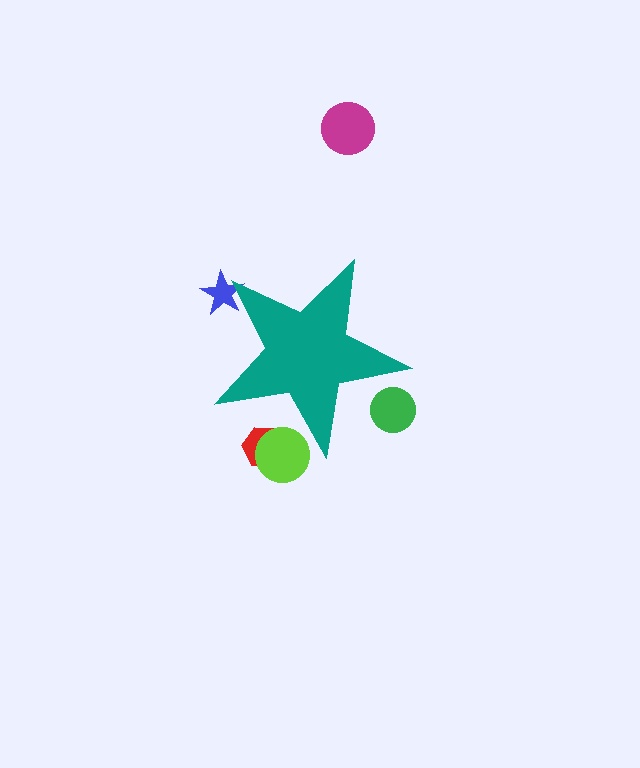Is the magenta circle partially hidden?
No, the magenta circle is fully visible.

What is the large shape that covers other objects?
A teal star.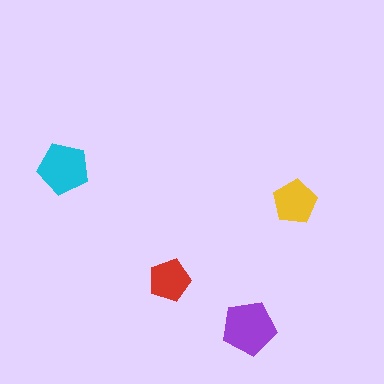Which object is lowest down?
The purple pentagon is bottommost.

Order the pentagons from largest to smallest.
the purple one, the cyan one, the yellow one, the red one.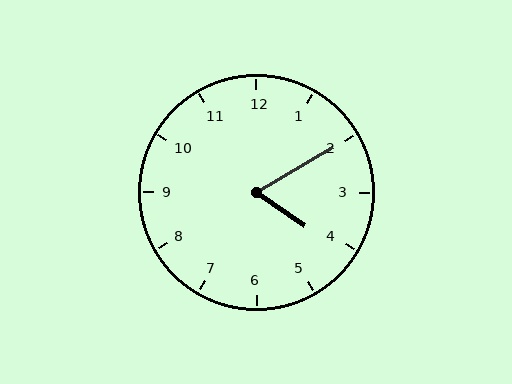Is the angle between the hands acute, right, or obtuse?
It is acute.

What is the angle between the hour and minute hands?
Approximately 65 degrees.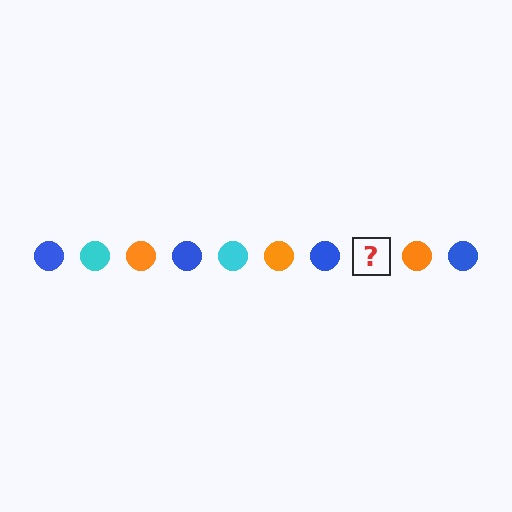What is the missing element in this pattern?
The missing element is a cyan circle.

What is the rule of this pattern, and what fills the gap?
The rule is that the pattern cycles through blue, cyan, orange circles. The gap should be filled with a cyan circle.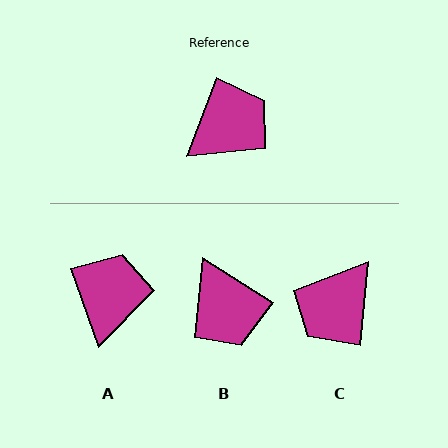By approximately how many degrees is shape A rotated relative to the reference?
Approximately 40 degrees counter-clockwise.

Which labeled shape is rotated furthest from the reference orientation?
C, about 164 degrees away.